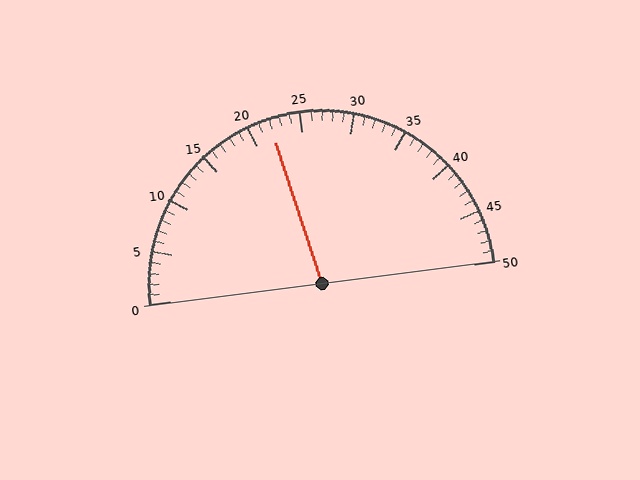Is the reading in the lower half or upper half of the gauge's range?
The reading is in the lower half of the range (0 to 50).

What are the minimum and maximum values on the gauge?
The gauge ranges from 0 to 50.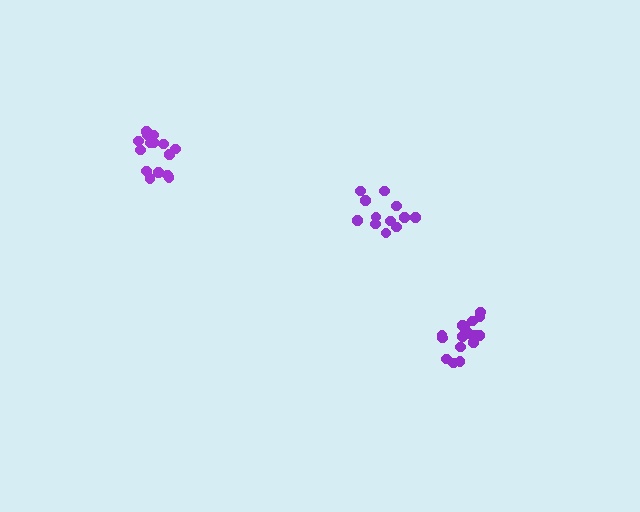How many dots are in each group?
Group 1: 16 dots, Group 2: 13 dots, Group 3: 16 dots (45 total).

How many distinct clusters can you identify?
There are 3 distinct clusters.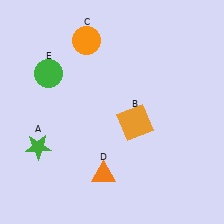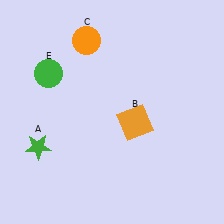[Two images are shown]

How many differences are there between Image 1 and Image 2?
There is 1 difference between the two images.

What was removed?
The orange triangle (D) was removed in Image 2.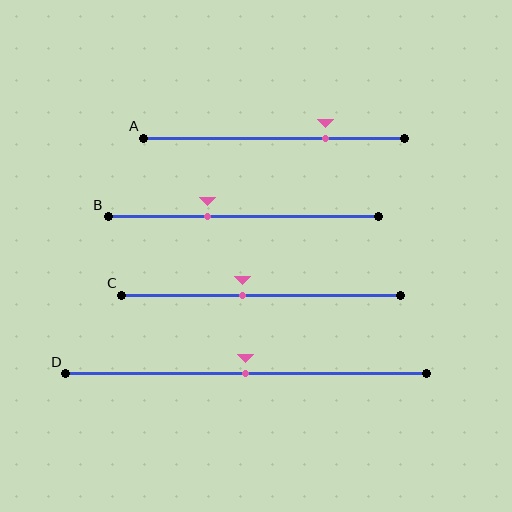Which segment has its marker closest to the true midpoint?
Segment D has its marker closest to the true midpoint.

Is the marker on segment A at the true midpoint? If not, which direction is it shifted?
No, the marker on segment A is shifted to the right by about 20% of the segment length.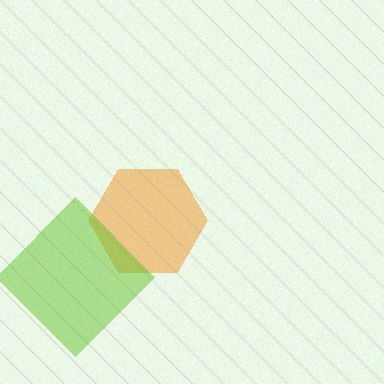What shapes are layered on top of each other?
The layered shapes are: an orange hexagon, a lime diamond.